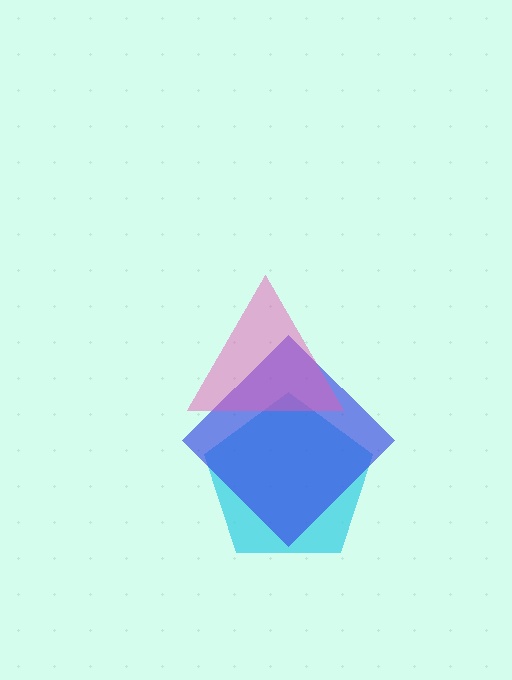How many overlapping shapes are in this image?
There are 3 overlapping shapes in the image.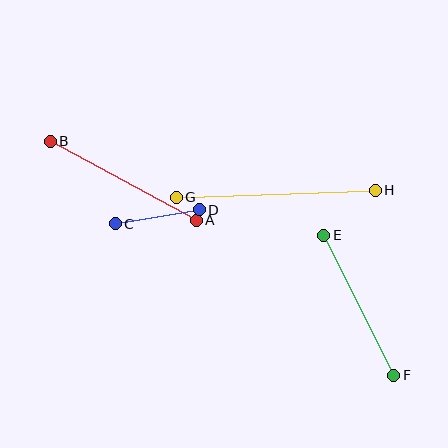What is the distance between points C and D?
The distance is approximately 85 pixels.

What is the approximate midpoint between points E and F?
The midpoint is at approximately (359, 305) pixels.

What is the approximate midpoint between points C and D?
The midpoint is at approximately (157, 217) pixels.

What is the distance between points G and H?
The distance is approximately 199 pixels.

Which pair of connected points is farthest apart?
Points G and H are farthest apart.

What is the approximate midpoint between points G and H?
The midpoint is at approximately (276, 194) pixels.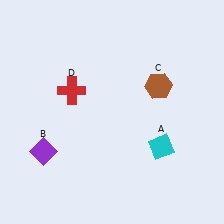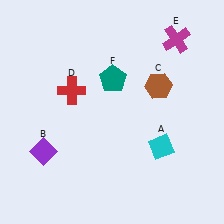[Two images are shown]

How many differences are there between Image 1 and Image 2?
There are 2 differences between the two images.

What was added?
A magenta cross (E), a teal pentagon (F) were added in Image 2.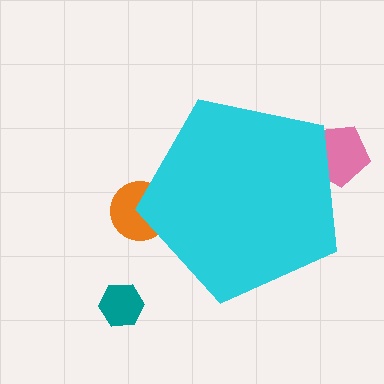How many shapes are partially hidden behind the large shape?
2 shapes are partially hidden.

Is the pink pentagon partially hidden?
Yes, the pink pentagon is partially hidden behind the cyan pentagon.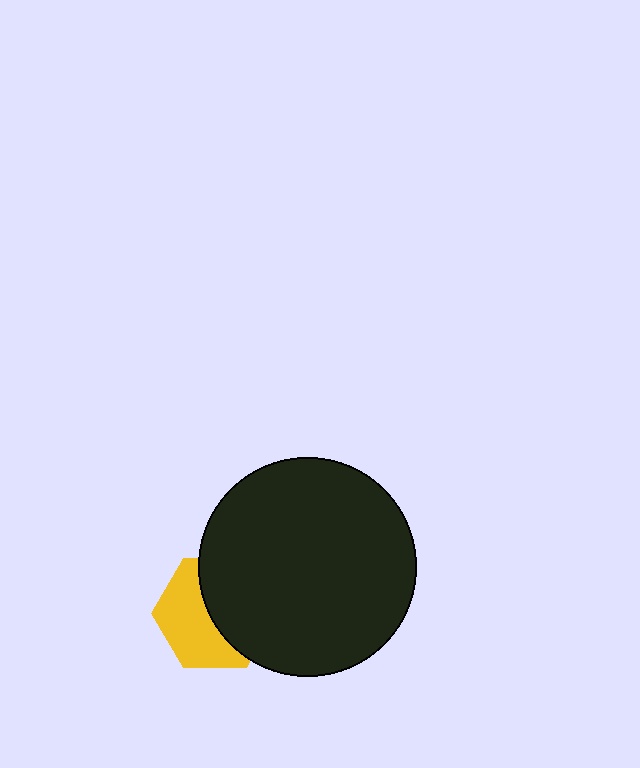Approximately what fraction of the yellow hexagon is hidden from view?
Roughly 51% of the yellow hexagon is hidden behind the black circle.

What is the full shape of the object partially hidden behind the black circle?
The partially hidden object is a yellow hexagon.